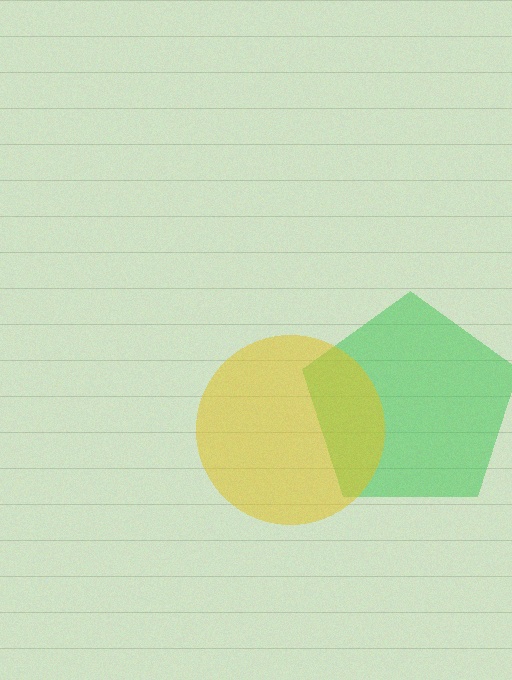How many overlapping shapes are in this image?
There are 2 overlapping shapes in the image.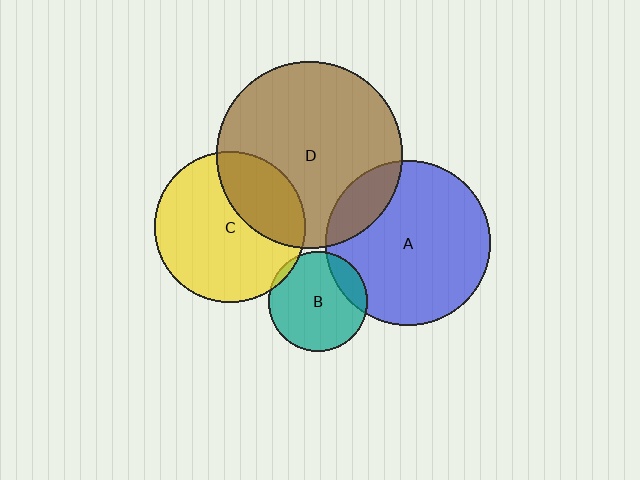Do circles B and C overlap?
Yes.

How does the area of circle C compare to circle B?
Approximately 2.3 times.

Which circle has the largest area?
Circle D (brown).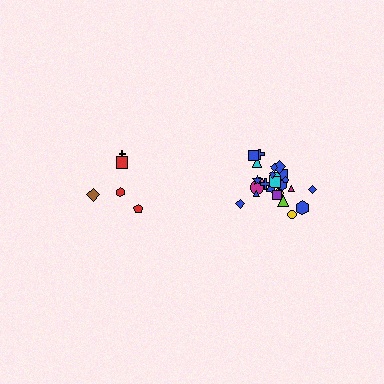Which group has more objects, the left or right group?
The right group.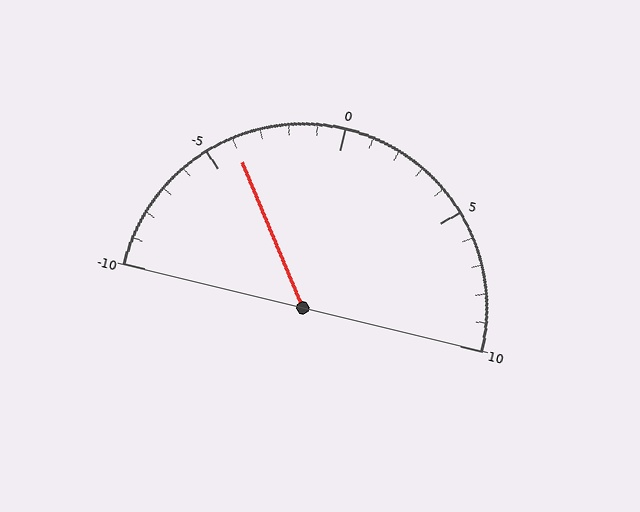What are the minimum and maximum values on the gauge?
The gauge ranges from -10 to 10.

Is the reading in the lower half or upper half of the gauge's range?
The reading is in the lower half of the range (-10 to 10).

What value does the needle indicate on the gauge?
The needle indicates approximately -4.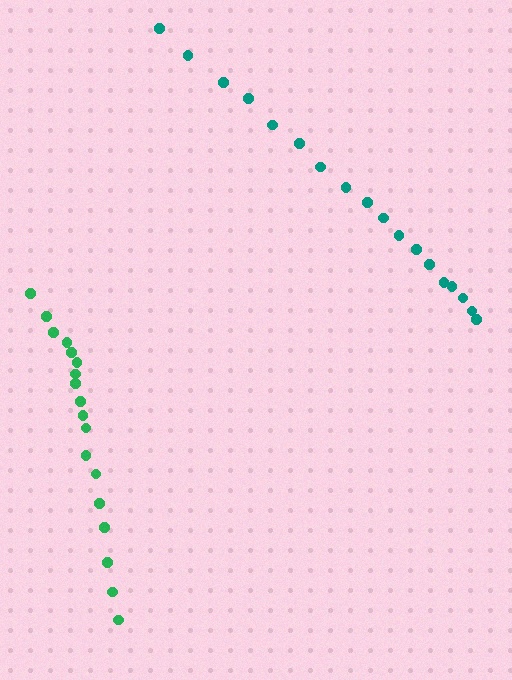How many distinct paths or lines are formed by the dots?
There are 2 distinct paths.